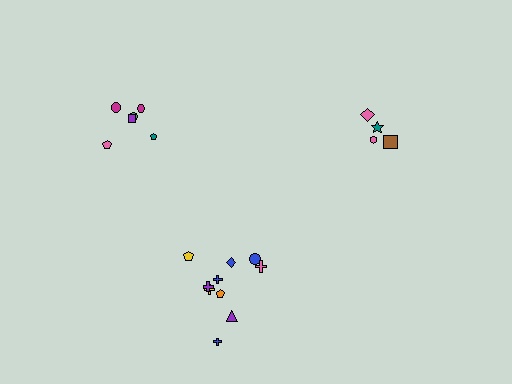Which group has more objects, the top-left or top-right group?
The top-left group.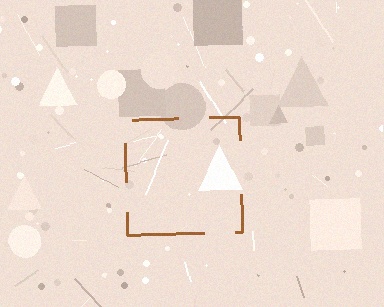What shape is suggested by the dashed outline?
The dashed outline suggests a square.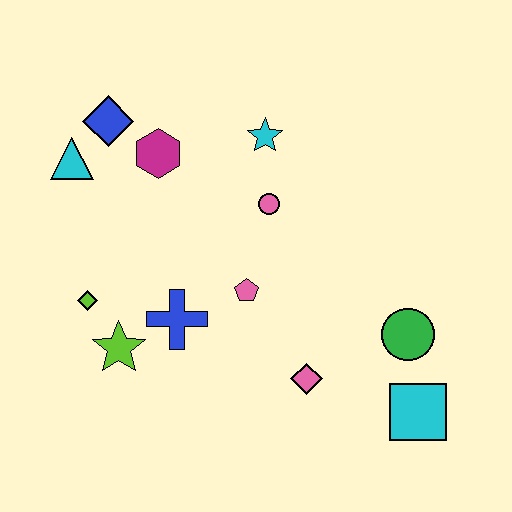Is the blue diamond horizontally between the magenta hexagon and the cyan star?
No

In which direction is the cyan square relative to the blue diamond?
The cyan square is to the right of the blue diamond.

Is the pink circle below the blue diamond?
Yes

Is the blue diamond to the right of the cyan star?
No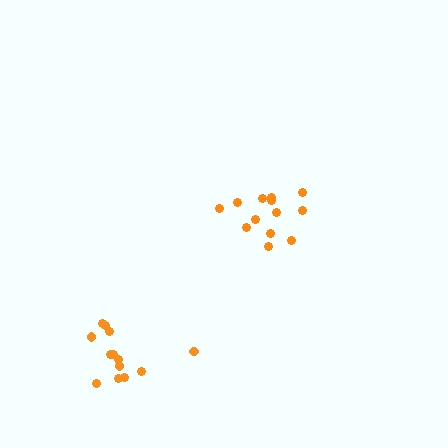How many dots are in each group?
Group 1: 13 dots, Group 2: 13 dots (26 total).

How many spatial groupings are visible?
There are 2 spatial groupings.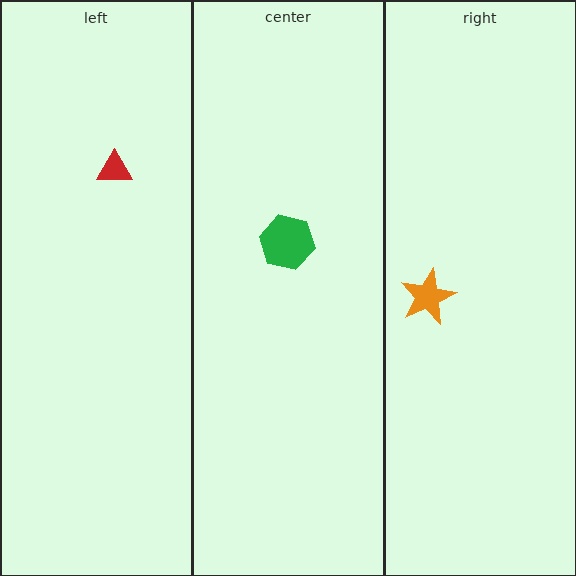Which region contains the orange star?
The right region.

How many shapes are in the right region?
1.